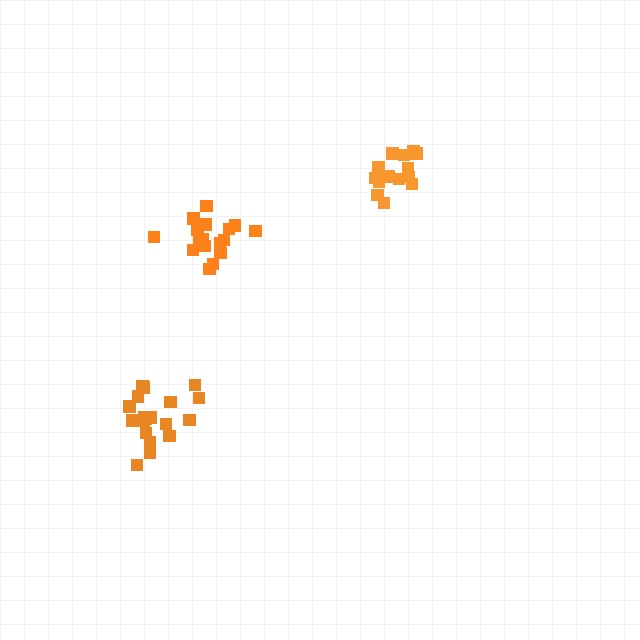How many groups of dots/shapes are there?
There are 3 groups.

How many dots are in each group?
Group 1: 19 dots, Group 2: 14 dots, Group 3: 17 dots (50 total).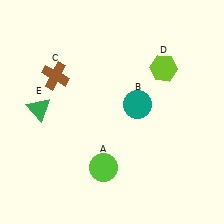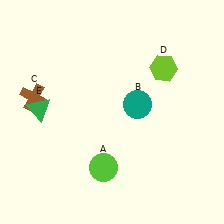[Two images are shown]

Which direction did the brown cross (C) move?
The brown cross (C) moved down.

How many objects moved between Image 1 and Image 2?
1 object moved between the two images.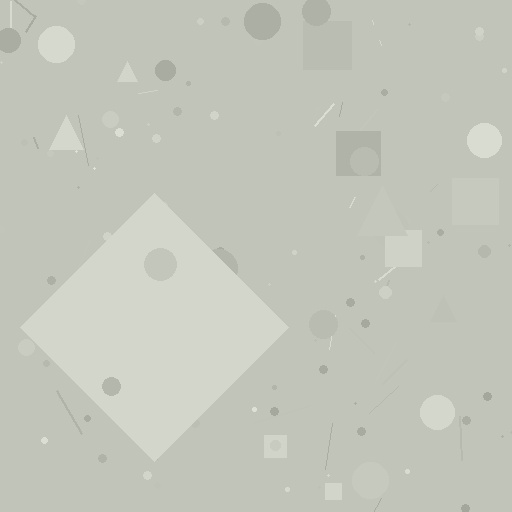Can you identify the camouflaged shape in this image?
The camouflaged shape is a diamond.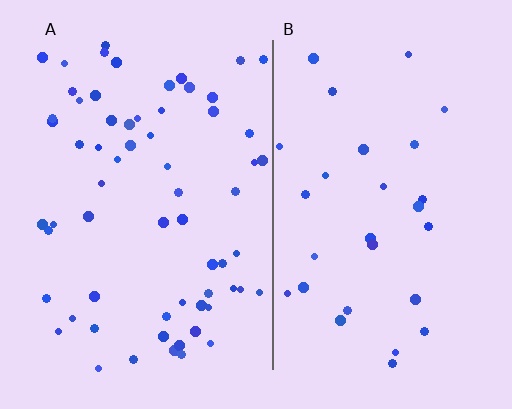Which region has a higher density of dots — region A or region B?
A (the left).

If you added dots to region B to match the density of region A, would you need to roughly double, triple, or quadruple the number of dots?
Approximately double.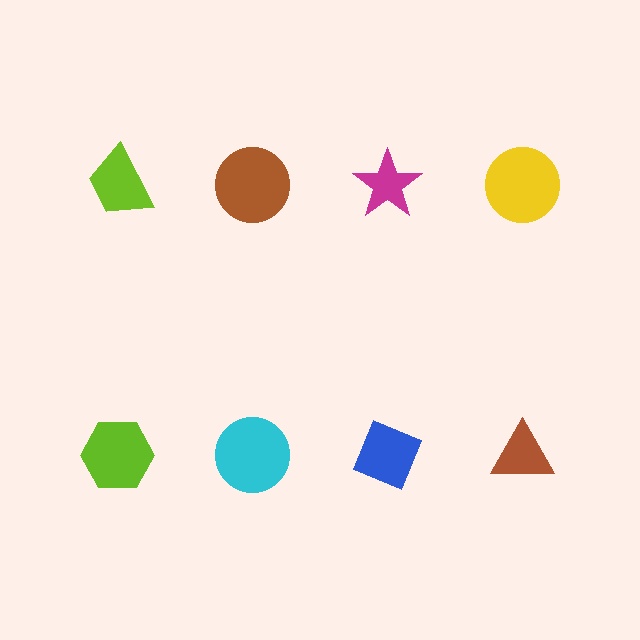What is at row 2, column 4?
A brown triangle.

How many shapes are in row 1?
4 shapes.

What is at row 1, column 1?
A lime trapezoid.